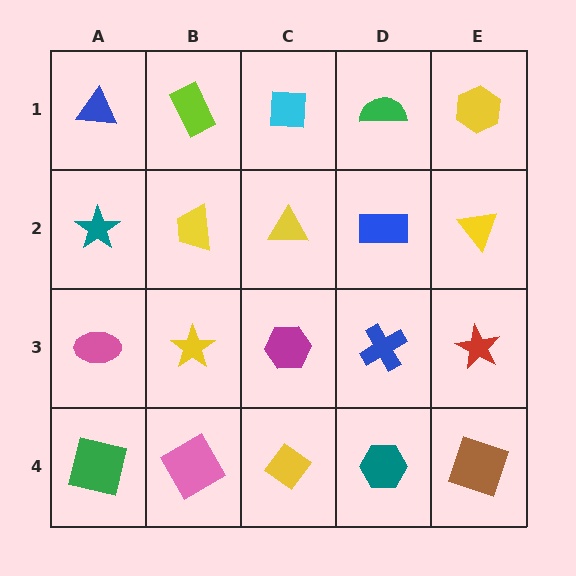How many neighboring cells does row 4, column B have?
3.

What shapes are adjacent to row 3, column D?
A blue rectangle (row 2, column D), a teal hexagon (row 4, column D), a magenta hexagon (row 3, column C), a red star (row 3, column E).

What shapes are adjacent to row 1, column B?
A yellow trapezoid (row 2, column B), a blue triangle (row 1, column A), a cyan square (row 1, column C).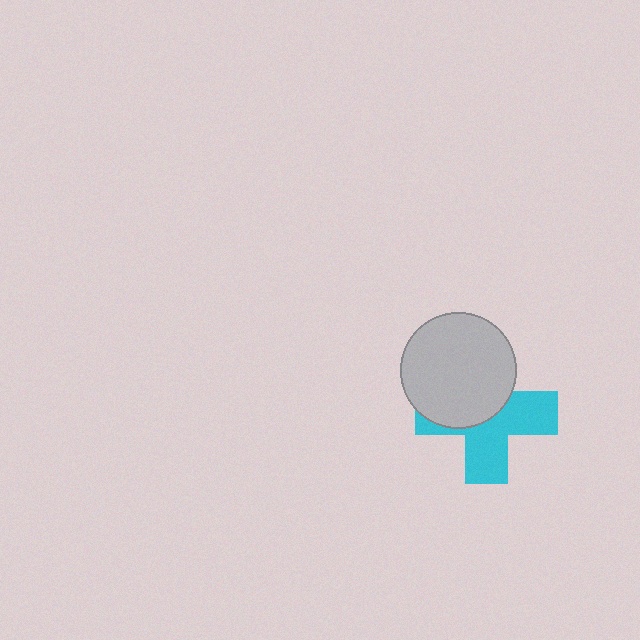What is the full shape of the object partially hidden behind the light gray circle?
The partially hidden object is a cyan cross.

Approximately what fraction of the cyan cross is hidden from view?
Roughly 48% of the cyan cross is hidden behind the light gray circle.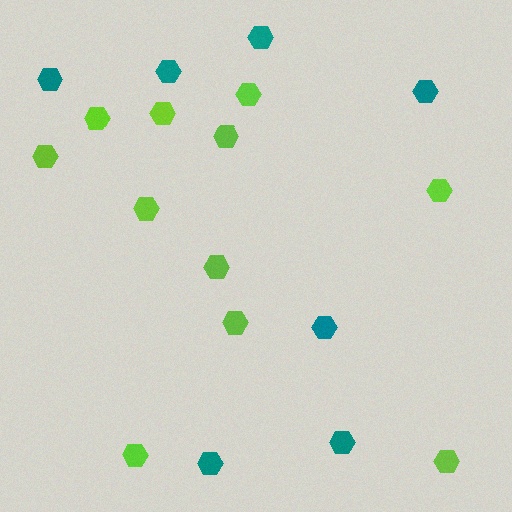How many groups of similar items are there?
There are 2 groups: one group of teal hexagons (7) and one group of lime hexagons (11).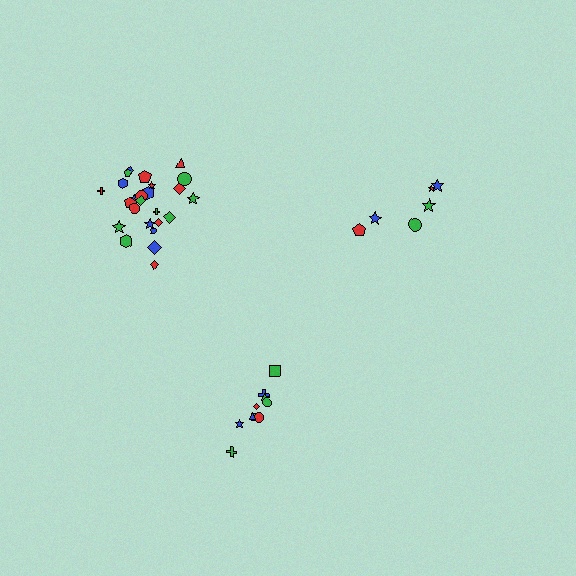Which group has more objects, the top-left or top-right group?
The top-left group.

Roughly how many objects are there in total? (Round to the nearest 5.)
Roughly 40 objects in total.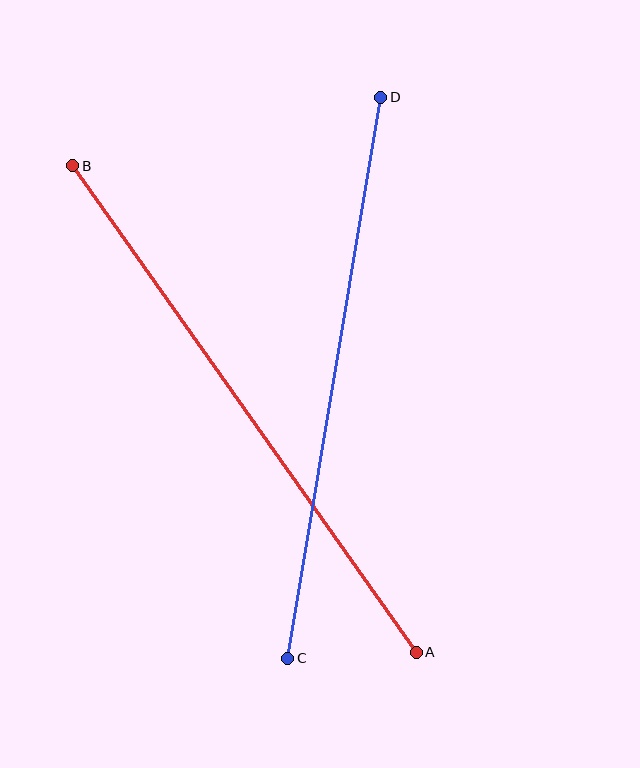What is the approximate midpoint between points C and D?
The midpoint is at approximately (334, 378) pixels.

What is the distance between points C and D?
The distance is approximately 569 pixels.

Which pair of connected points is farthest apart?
Points A and B are farthest apart.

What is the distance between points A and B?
The distance is approximately 596 pixels.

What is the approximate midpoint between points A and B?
The midpoint is at approximately (245, 409) pixels.